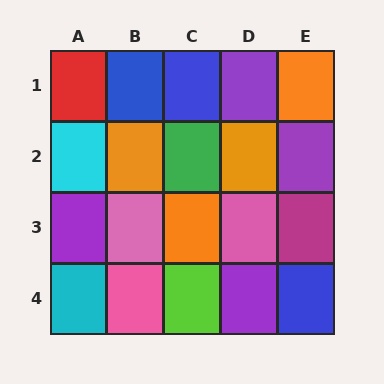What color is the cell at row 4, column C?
Lime.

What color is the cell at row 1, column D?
Purple.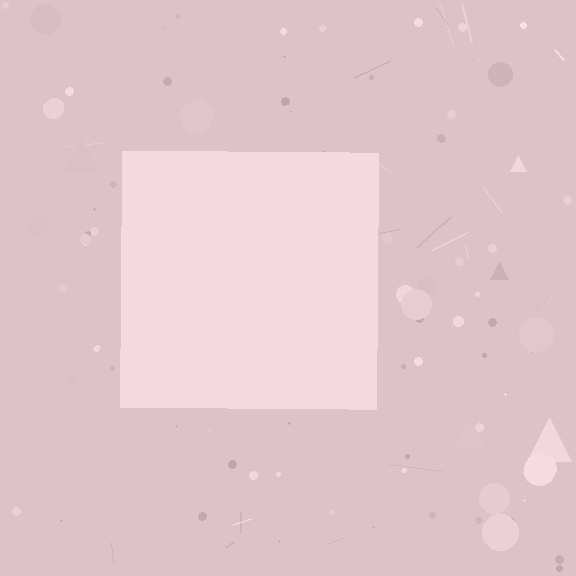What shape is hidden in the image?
A square is hidden in the image.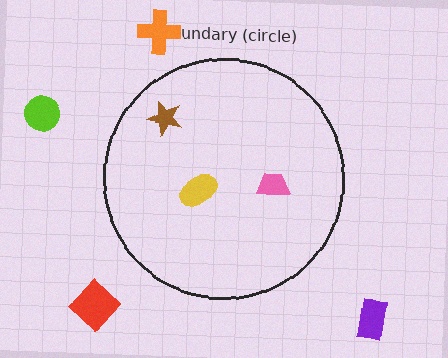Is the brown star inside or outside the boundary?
Inside.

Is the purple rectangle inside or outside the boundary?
Outside.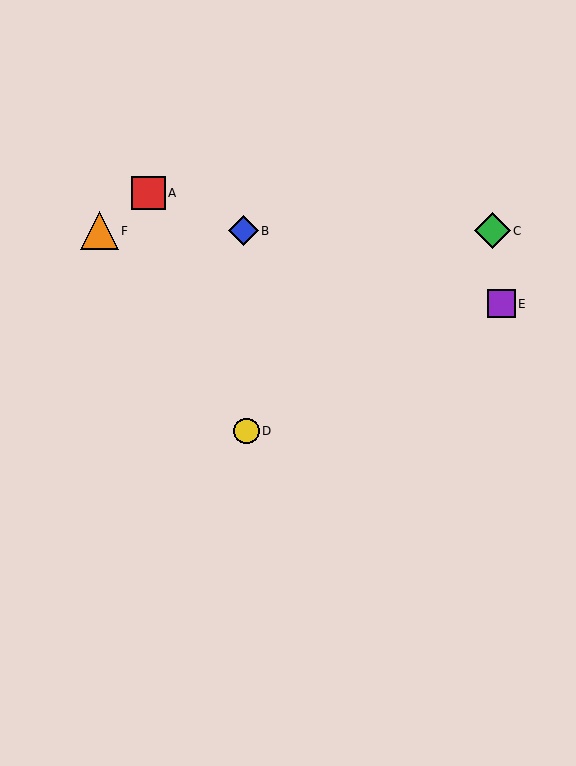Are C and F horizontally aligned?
Yes, both are at y≈231.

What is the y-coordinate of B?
Object B is at y≈231.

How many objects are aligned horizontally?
3 objects (B, C, F) are aligned horizontally.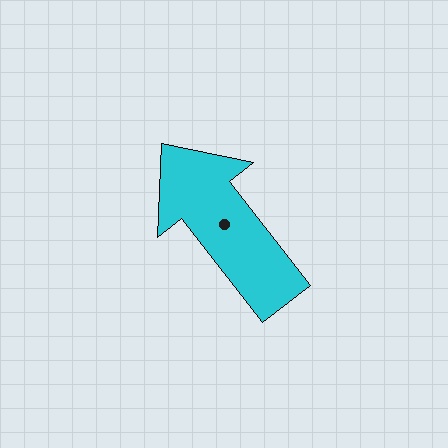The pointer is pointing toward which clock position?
Roughly 11 o'clock.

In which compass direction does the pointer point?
Northwest.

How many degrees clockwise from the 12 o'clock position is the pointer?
Approximately 322 degrees.